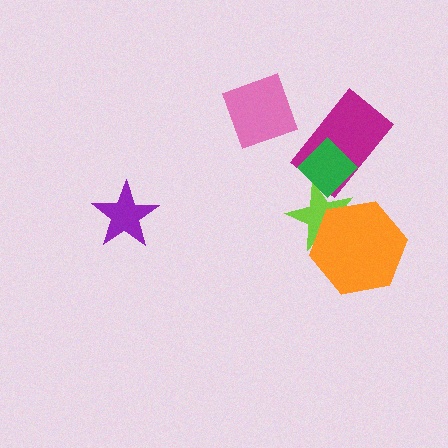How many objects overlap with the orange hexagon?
1 object overlaps with the orange hexagon.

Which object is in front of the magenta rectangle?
The green diamond is in front of the magenta rectangle.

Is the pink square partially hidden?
No, no other shape covers it.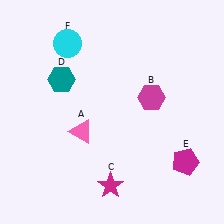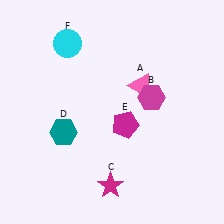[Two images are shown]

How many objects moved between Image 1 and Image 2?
3 objects moved between the two images.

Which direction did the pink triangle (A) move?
The pink triangle (A) moved right.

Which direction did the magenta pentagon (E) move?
The magenta pentagon (E) moved left.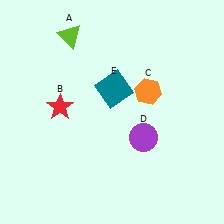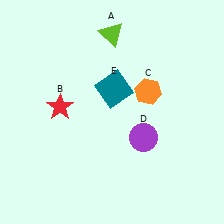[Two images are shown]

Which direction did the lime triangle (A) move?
The lime triangle (A) moved right.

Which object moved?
The lime triangle (A) moved right.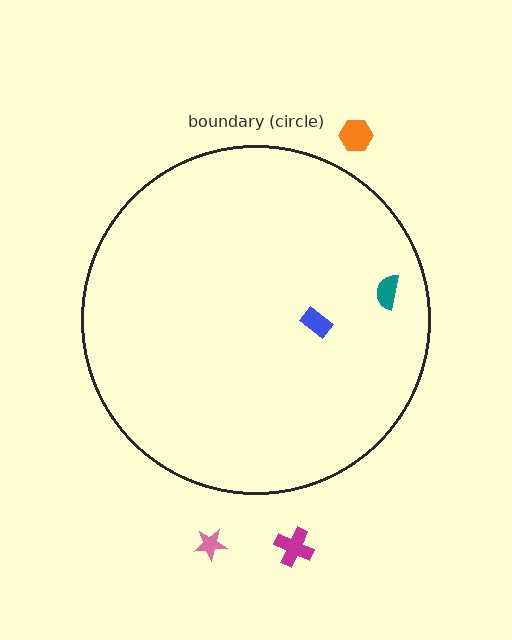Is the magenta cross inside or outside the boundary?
Outside.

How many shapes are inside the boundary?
2 inside, 3 outside.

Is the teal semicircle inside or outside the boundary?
Inside.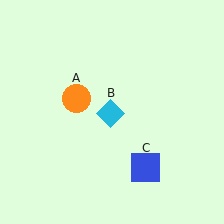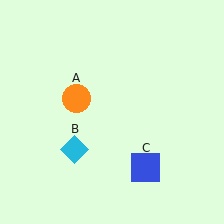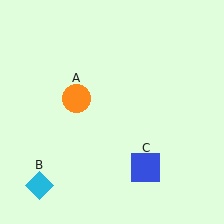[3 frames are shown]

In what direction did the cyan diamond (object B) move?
The cyan diamond (object B) moved down and to the left.